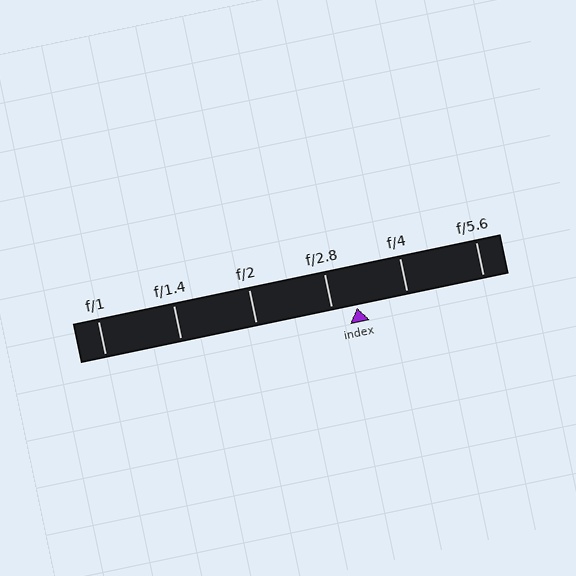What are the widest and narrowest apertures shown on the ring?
The widest aperture shown is f/1 and the narrowest is f/5.6.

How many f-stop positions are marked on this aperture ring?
There are 6 f-stop positions marked.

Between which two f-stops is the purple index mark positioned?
The index mark is between f/2.8 and f/4.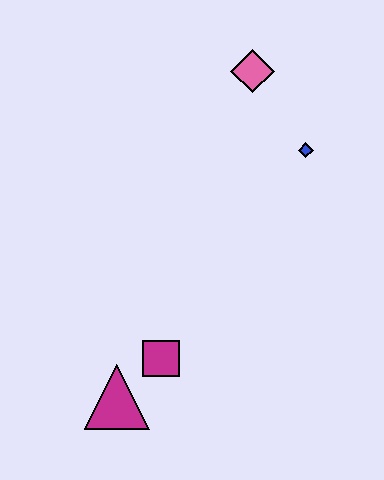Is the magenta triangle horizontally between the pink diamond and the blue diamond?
No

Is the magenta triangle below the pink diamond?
Yes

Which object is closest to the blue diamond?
The pink diamond is closest to the blue diamond.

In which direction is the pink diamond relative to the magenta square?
The pink diamond is above the magenta square.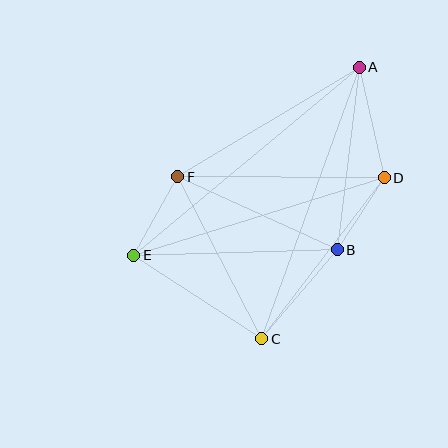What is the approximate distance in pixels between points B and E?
The distance between B and E is approximately 203 pixels.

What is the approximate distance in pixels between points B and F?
The distance between B and F is approximately 175 pixels.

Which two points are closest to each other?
Points B and D are closest to each other.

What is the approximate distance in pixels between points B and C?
The distance between B and C is approximately 117 pixels.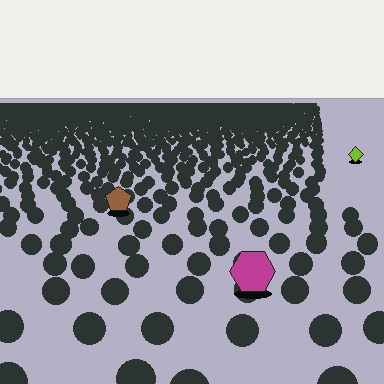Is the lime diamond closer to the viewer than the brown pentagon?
No. The brown pentagon is closer — you can tell from the texture gradient: the ground texture is coarser near it.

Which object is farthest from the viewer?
The lime diamond is farthest from the viewer. It appears smaller and the ground texture around it is denser.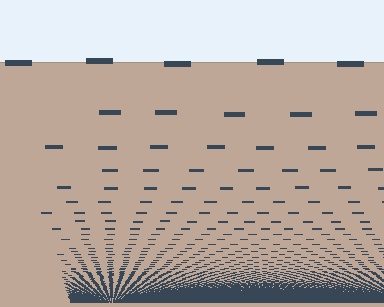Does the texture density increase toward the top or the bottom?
Density increases toward the bottom.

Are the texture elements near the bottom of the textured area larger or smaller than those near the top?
Smaller. The gradient is inverted — elements near the bottom are smaller and denser.